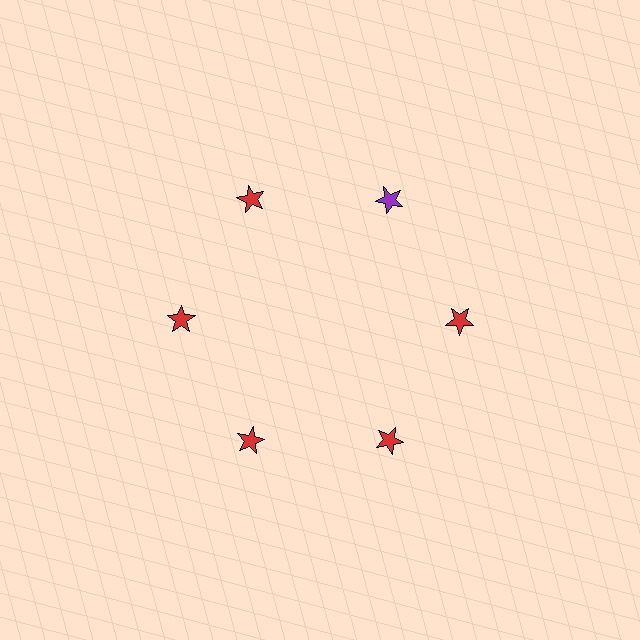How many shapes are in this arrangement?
There are 6 shapes arranged in a ring pattern.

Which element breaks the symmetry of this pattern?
The purple star at roughly the 1 o'clock position breaks the symmetry. All other shapes are red stars.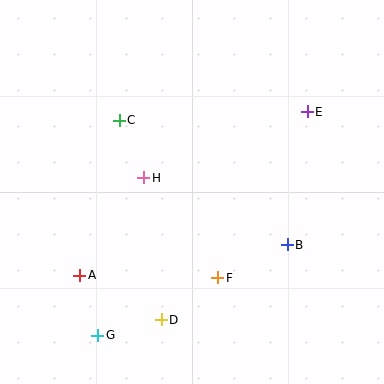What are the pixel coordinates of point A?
Point A is at (80, 275).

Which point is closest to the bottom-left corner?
Point G is closest to the bottom-left corner.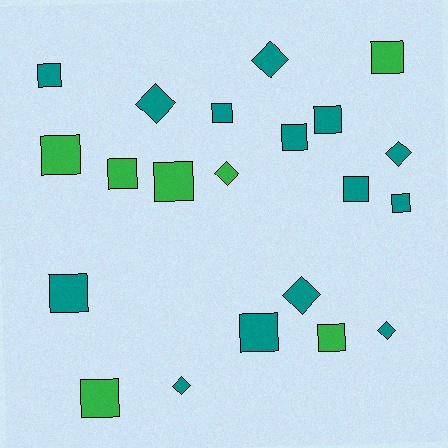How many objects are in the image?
There are 21 objects.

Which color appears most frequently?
Teal, with 14 objects.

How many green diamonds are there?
There is 1 green diamond.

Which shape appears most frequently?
Square, with 14 objects.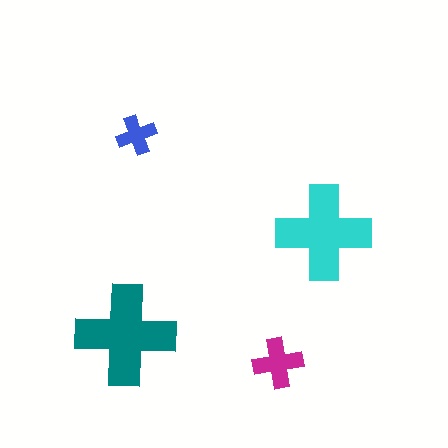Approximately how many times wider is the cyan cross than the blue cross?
About 2.5 times wider.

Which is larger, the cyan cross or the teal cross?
The teal one.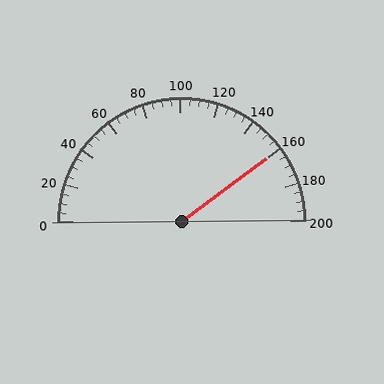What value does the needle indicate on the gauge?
The needle indicates approximately 160.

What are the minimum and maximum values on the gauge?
The gauge ranges from 0 to 200.